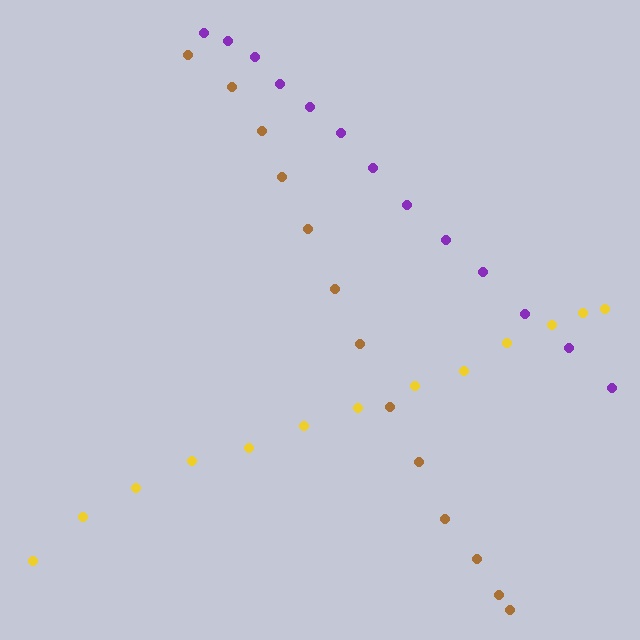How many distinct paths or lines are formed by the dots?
There are 3 distinct paths.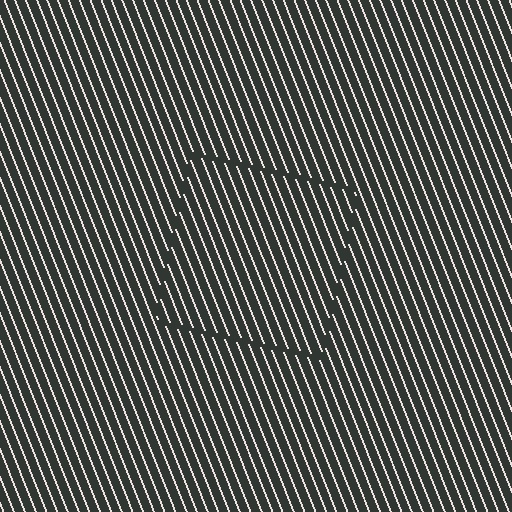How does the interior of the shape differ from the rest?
The interior of the shape contains the same grating, shifted by half a period — the contour is defined by the phase discontinuity where line-ends from the inner and outer gratings abut.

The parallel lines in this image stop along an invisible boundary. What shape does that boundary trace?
An illusory square. The interior of the shape contains the same grating, shifted by half a period — the contour is defined by the phase discontinuity where line-ends from the inner and outer gratings abut.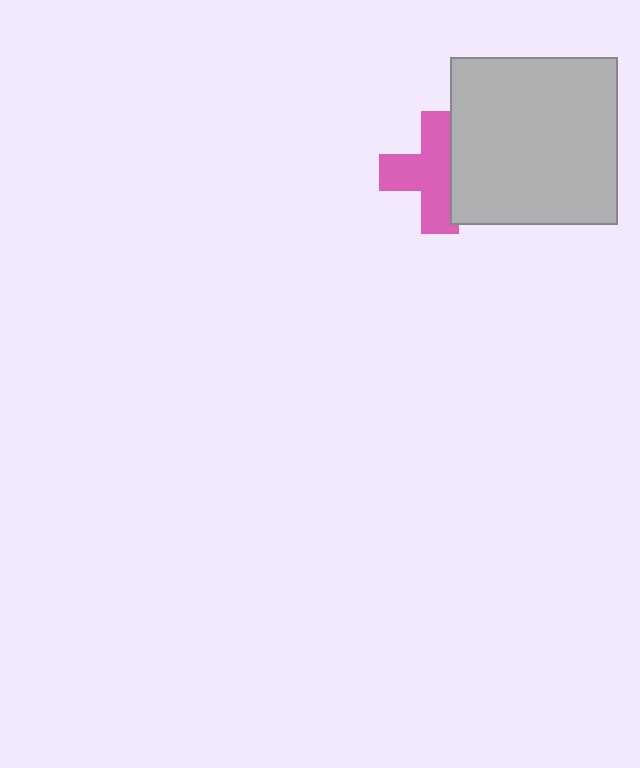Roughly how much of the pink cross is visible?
Most of it is visible (roughly 65%).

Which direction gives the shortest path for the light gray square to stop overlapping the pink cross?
Moving right gives the shortest separation.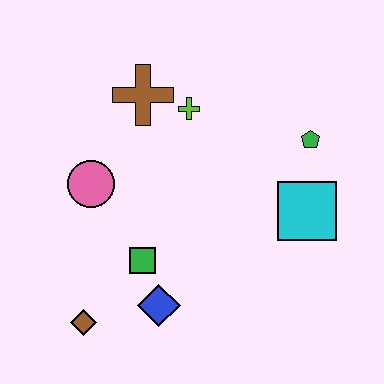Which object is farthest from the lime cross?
The brown diamond is farthest from the lime cross.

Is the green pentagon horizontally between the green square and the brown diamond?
No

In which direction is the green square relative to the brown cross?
The green square is below the brown cross.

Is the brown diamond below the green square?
Yes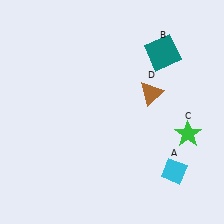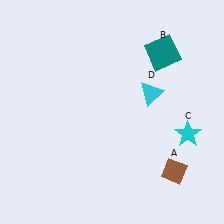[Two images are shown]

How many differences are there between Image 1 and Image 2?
There are 3 differences between the two images.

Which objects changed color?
A changed from cyan to brown. C changed from green to cyan. D changed from brown to cyan.